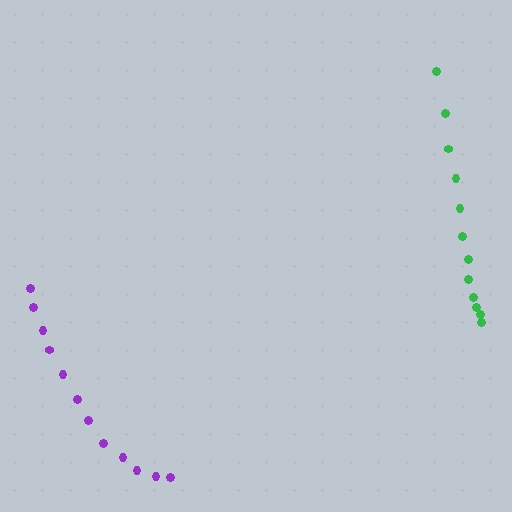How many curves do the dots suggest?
There are 2 distinct paths.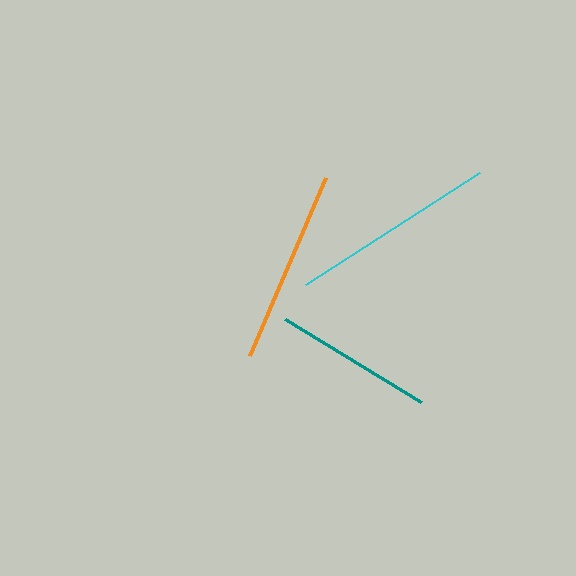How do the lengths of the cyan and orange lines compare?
The cyan and orange lines are approximately the same length.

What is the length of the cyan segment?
The cyan segment is approximately 208 pixels long.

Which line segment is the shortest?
The teal line is the shortest at approximately 159 pixels.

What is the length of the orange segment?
The orange segment is approximately 193 pixels long.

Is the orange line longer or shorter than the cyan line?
The cyan line is longer than the orange line.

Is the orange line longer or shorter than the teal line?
The orange line is longer than the teal line.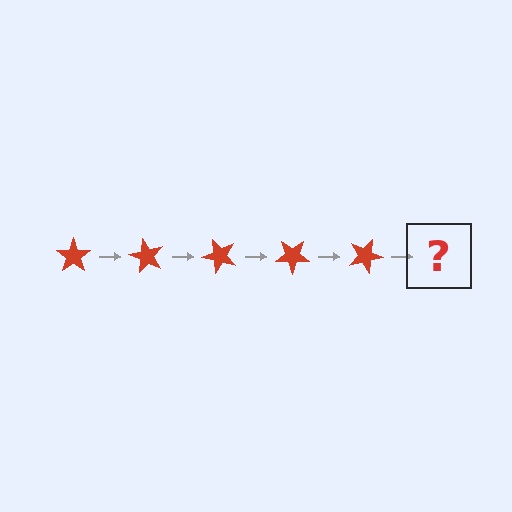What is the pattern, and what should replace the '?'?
The pattern is that the star rotates 60 degrees each step. The '?' should be a red star rotated 300 degrees.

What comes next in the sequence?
The next element should be a red star rotated 300 degrees.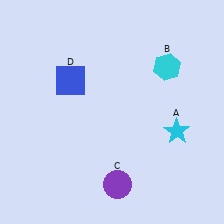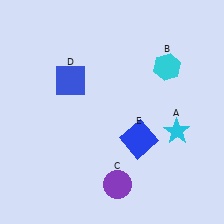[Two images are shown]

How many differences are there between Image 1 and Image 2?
There is 1 difference between the two images.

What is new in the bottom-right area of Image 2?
A blue square (E) was added in the bottom-right area of Image 2.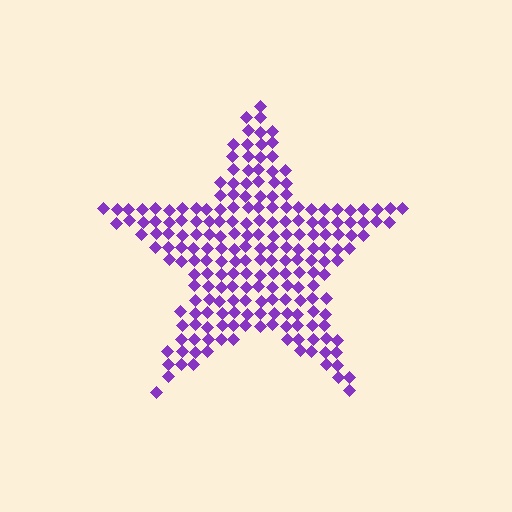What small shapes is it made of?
It is made of small diamonds.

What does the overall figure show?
The overall figure shows a star.